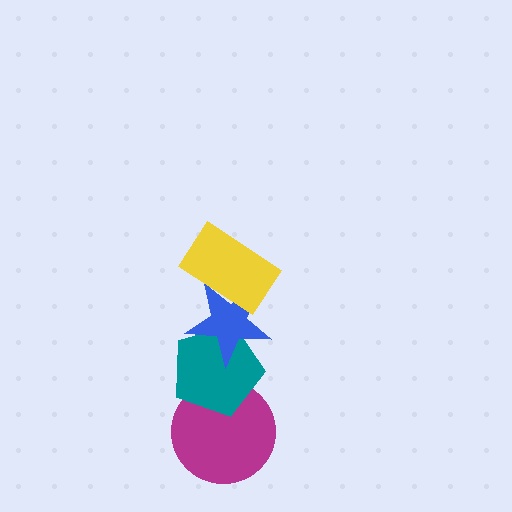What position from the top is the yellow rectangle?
The yellow rectangle is 1st from the top.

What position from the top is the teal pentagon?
The teal pentagon is 3rd from the top.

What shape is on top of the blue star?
The yellow rectangle is on top of the blue star.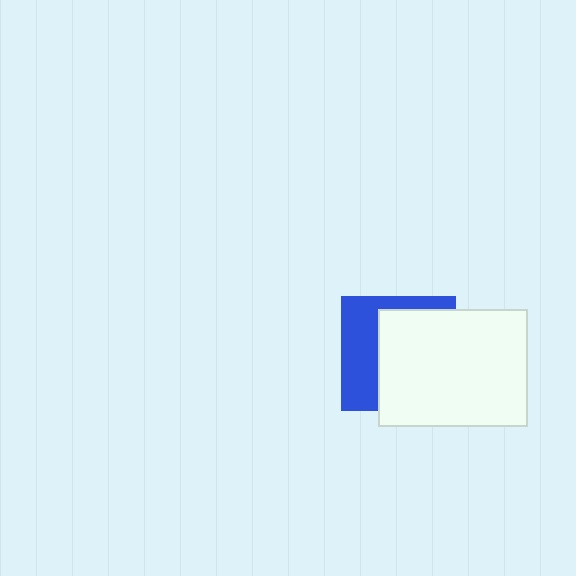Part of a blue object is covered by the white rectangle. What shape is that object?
It is a square.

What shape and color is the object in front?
The object in front is a white rectangle.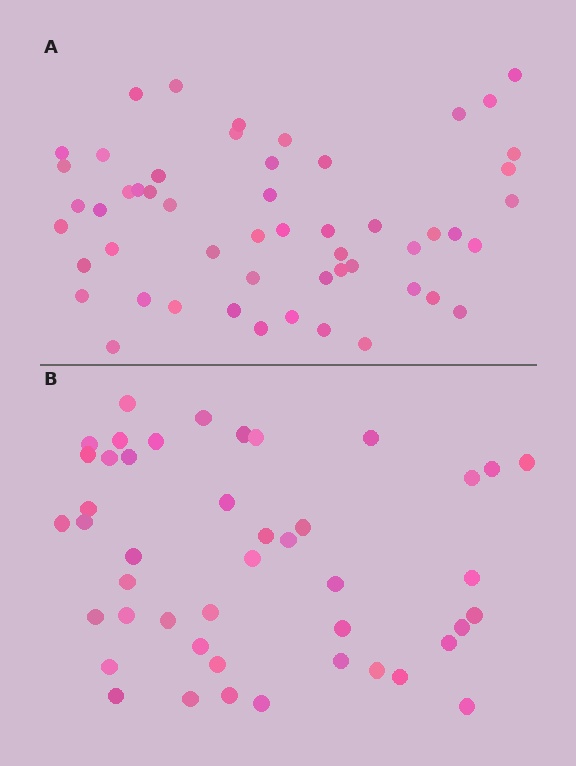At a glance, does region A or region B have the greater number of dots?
Region A (the top region) has more dots.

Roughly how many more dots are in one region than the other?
Region A has roughly 8 or so more dots than region B.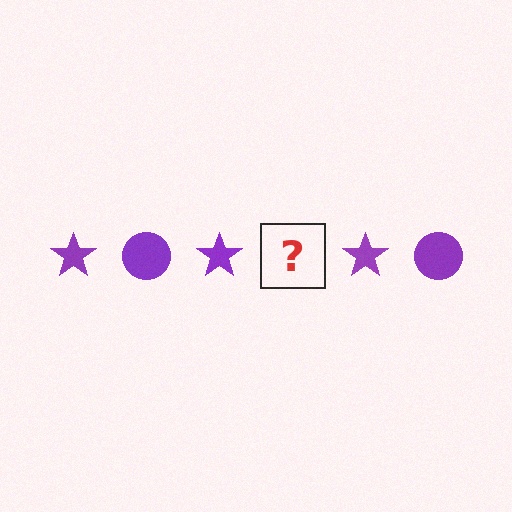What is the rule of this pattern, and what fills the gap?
The rule is that the pattern cycles through star, circle shapes in purple. The gap should be filled with a purple circle.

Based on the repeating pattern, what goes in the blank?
The blank should be a purple circle.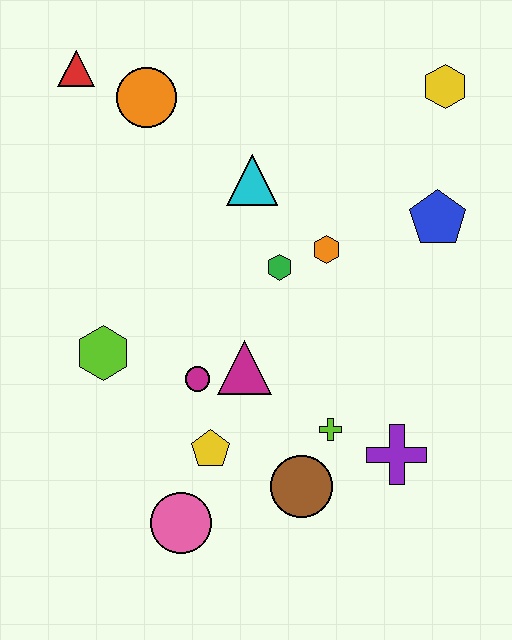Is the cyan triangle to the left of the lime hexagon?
No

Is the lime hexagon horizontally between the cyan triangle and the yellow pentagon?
No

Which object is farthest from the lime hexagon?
The yellow hexagon is farthest from the lime hexagon.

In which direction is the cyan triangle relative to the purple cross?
The cyan triangle is above the purple cross.